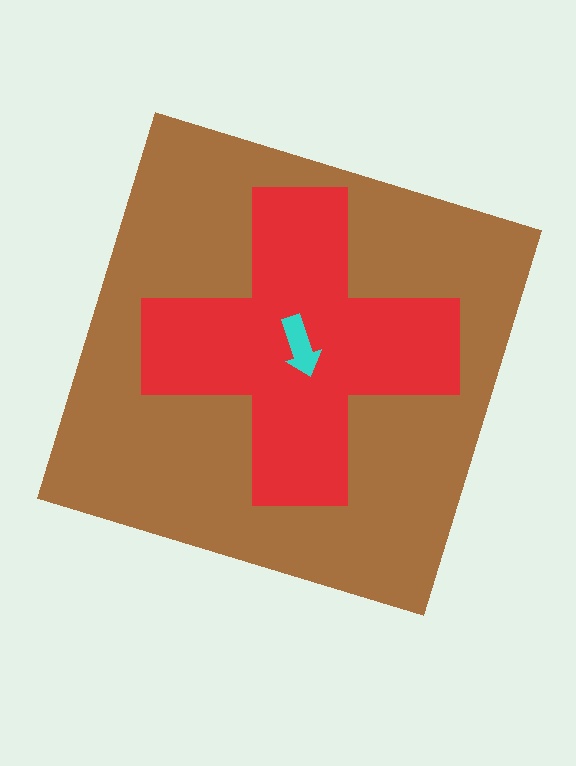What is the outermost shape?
The brown square.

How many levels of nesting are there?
3.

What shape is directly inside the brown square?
The red cross.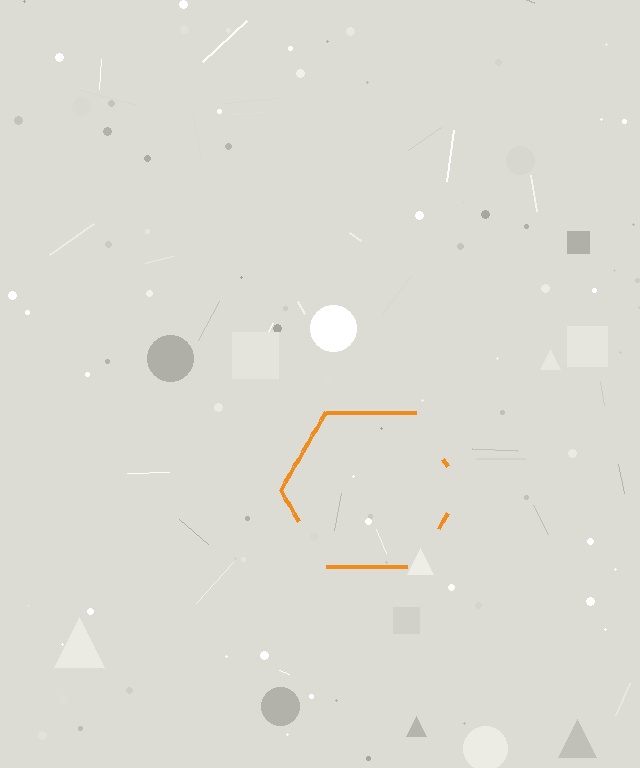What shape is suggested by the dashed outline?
The dashed outline suggests a hexagon.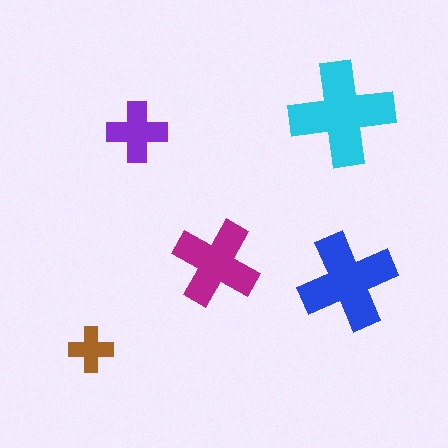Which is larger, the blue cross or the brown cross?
The blue one.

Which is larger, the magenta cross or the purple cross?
The magenta one.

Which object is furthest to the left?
The brown cross is leftmost.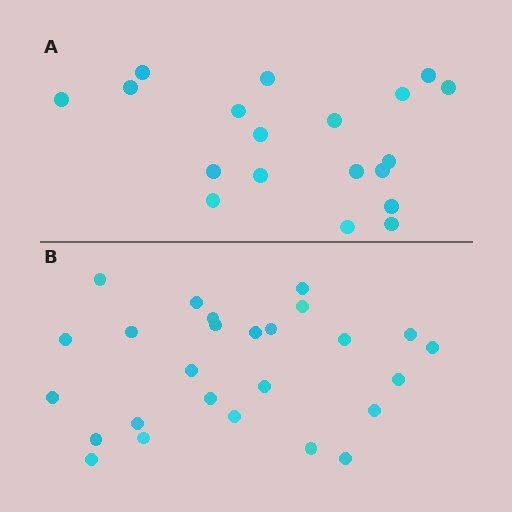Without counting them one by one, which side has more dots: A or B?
Region B (the bottom region) has more dots.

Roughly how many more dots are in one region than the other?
Region B has roughly 8 or so more dots than region A.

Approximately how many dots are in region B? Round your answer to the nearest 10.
About 30 dots. (The exact count is 26, which rounds to 30.)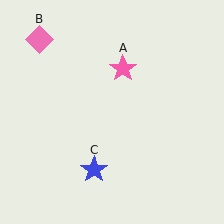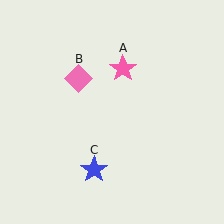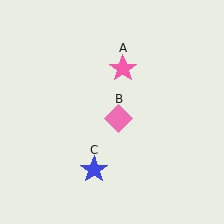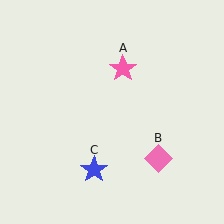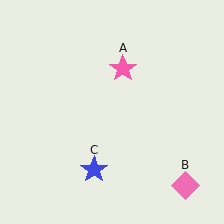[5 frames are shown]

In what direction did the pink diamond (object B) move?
The pink diamond (object B) moved down and to the right.